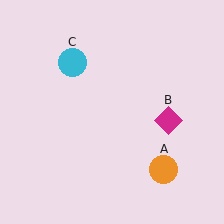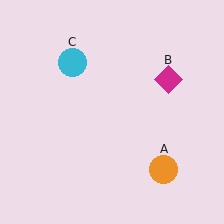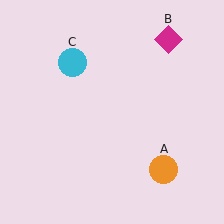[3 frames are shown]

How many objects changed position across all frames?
1 object changed position: magenta diamond (object B).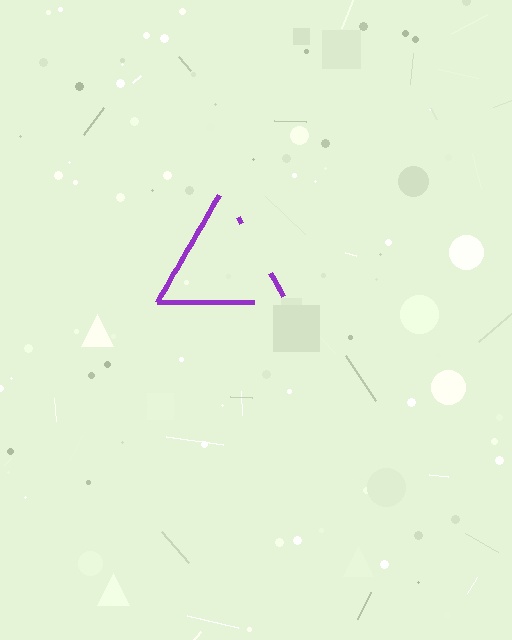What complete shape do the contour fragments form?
The contour fragments form a triangle.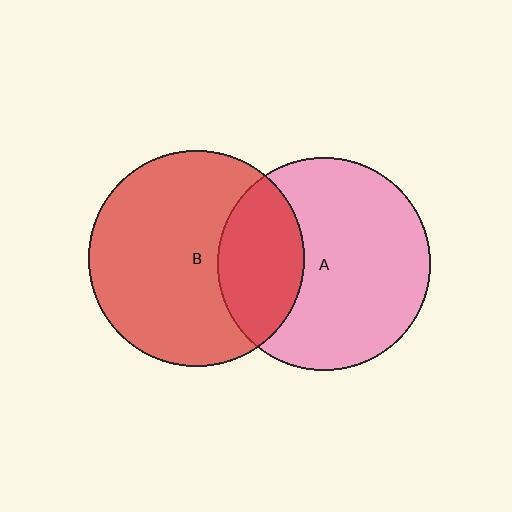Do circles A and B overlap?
Yes.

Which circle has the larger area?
Circle B (red).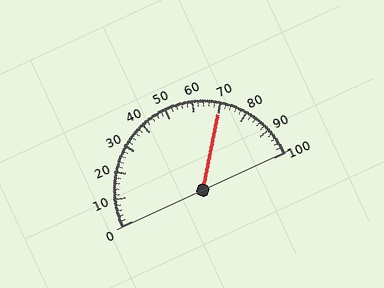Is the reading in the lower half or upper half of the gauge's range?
The reading is in the upper half of the range (0 to 100).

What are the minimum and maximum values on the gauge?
The gauge ranges from 0 to 100.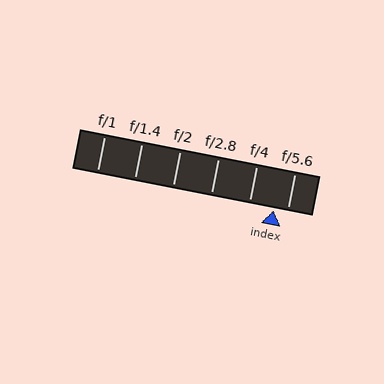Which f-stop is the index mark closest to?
The index mark is closest to f/5.6.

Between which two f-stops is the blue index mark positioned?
The index mark is between f/4 and f/5.6.